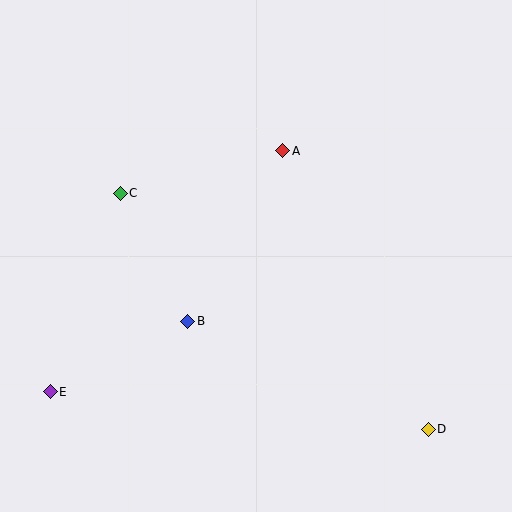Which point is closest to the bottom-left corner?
Point E is closest to the bottom-left corner.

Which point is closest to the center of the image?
Point B at (188, 321) is closest to the center.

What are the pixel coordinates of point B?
Point B is at (188, 321).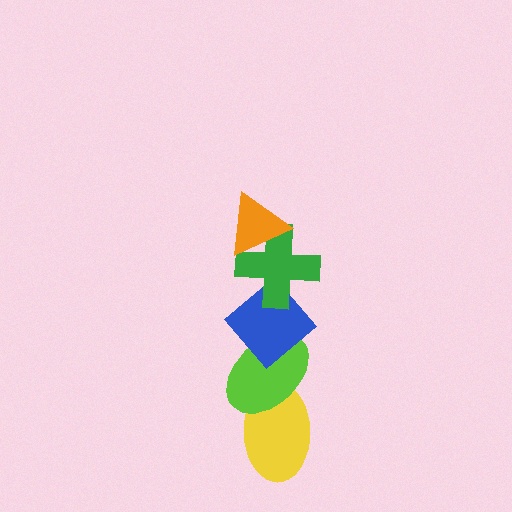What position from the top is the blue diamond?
The blue diamond is 3rd from the top.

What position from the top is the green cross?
The green cross is 2nd from the top.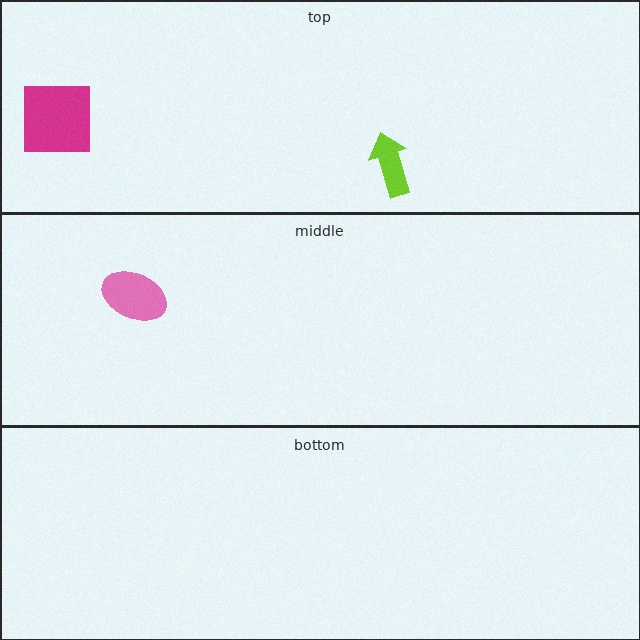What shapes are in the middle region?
The pink ellipse.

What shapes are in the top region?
The lime arrow, the magenta square.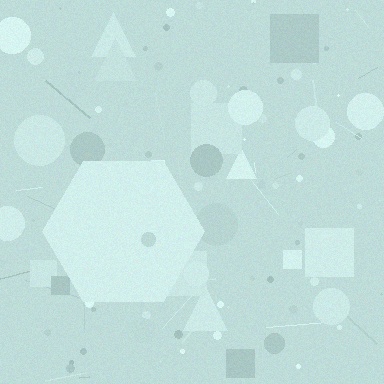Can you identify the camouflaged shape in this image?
The camouflaged shape is a hexagon.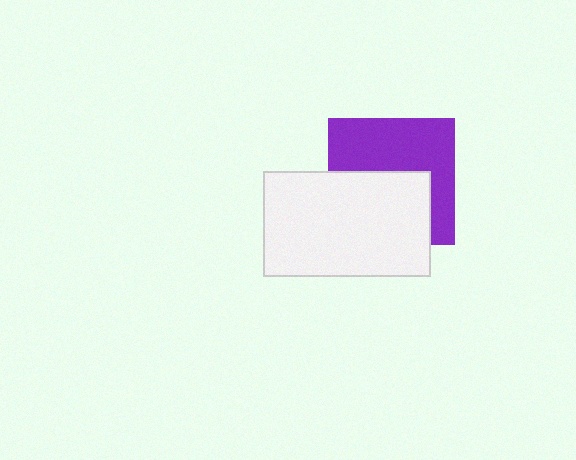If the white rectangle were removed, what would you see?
You would see the complete purple square.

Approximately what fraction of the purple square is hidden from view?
Roughly 47% of the purple square is hidden behind the white rectangle.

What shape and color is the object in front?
The object in front is a white rectangle.